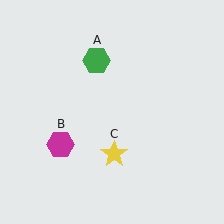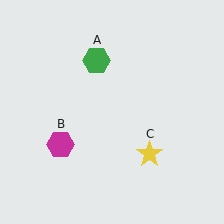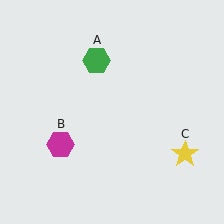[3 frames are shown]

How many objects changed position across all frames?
1 object changed position: yellow star (object C).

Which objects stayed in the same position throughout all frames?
Green hexagon (object A) and magenta hexagon (object B) remained stationary.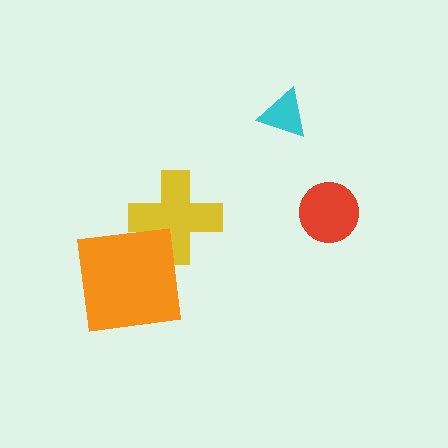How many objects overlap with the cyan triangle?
0 objects overlap with the cyan triangle.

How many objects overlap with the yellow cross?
1 object overlaps with the yellow cross.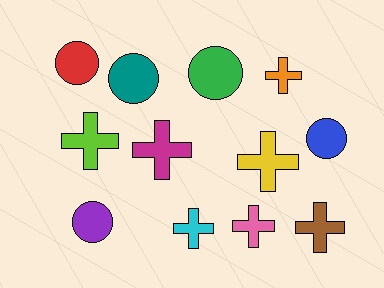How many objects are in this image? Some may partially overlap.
There are 12 objects.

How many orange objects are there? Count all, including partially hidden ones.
There is 1 orange object.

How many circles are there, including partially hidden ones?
There are 5 circles.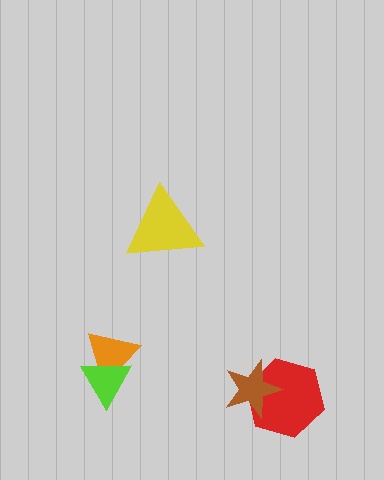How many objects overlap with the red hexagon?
1 object overlaps with the red hexagon.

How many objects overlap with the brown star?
1 object overlaps with the brown star.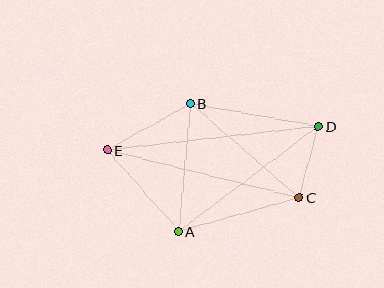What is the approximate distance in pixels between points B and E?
The distance between B and E is approximately 96 pixels.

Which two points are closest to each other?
Points C and D are closest to each other.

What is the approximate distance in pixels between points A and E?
The distance between A and E is approximately 109 pixels.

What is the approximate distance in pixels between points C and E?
The distance between C and E is approximately 198 pixels.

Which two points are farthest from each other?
Points D and E are farthest from each other.